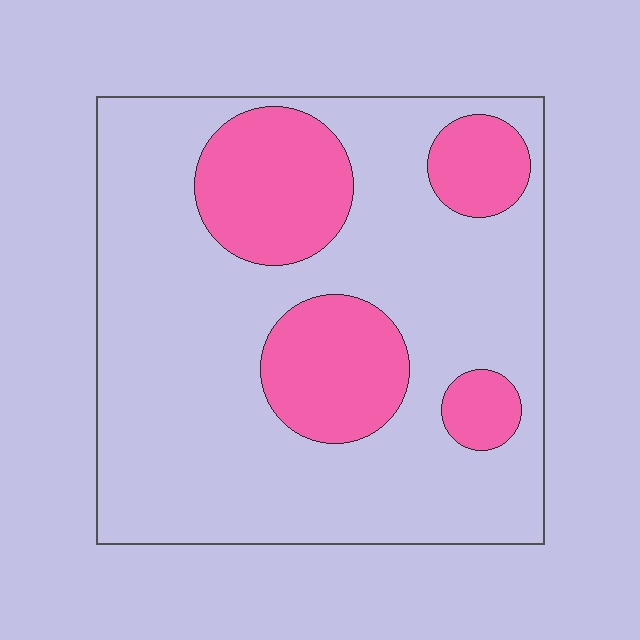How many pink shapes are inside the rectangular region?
4.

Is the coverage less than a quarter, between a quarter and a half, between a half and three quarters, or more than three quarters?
Between a quarter and a half.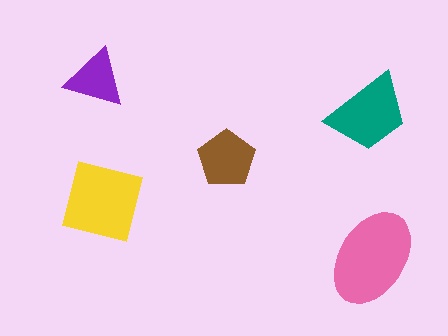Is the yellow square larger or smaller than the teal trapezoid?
Larger.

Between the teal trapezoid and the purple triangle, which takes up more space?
The teal trapezoid.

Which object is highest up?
The purple triangle is topmost.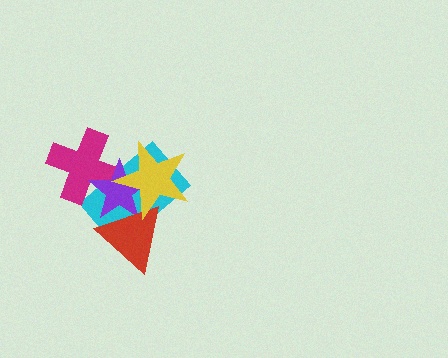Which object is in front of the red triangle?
The yellow star is in front of the red triangle.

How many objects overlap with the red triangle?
3 objects overlap with the red triangle.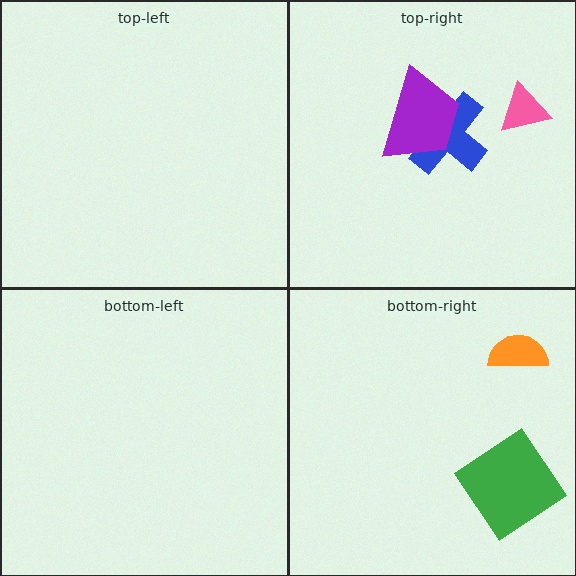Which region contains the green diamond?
The bottom-right region.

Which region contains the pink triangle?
The top-right region.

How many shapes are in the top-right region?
3.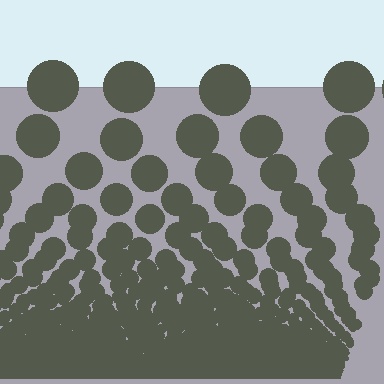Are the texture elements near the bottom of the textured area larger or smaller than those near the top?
Smaller. The gradient is inverted — elements near the bottom are smaller and denser.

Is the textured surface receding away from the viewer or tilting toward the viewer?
The surface appears to tilt toward the viewer. Texture elements get larger and sparser toward the top.